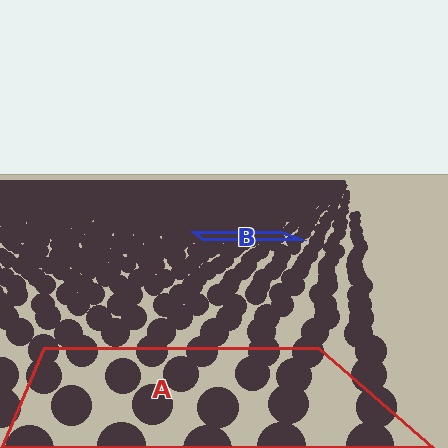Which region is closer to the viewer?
Region A is closer. The texture elements there are larger and more spread out.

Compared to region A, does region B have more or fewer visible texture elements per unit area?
Region B has more texture elements per unit area — they are packed more densely because it is farther away.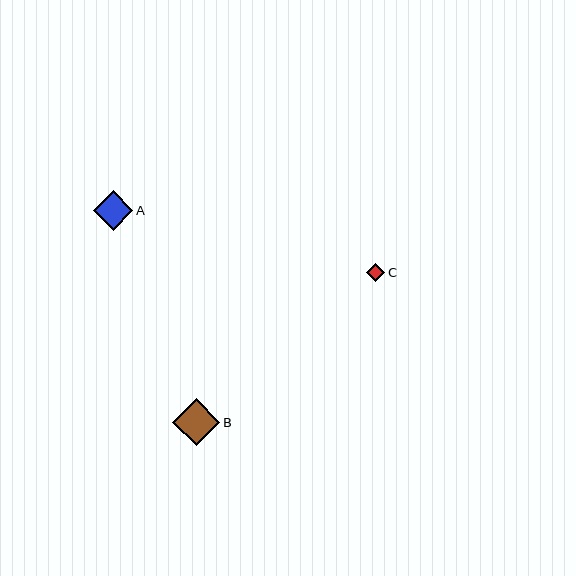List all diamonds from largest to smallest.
From largest to smallest: B, A, C.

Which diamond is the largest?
Diamond B is the largest with a size of approximately 47 pixels.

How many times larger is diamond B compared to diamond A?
Diamond B is approximately 1.2 times the size of diamond A.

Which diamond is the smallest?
Diamond C is the smallest with a size of approximately 18 pixels.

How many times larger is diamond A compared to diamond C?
Diamond A is approximately 2.2 times the size of diamond C.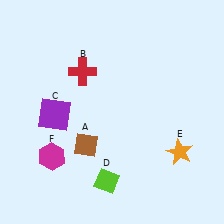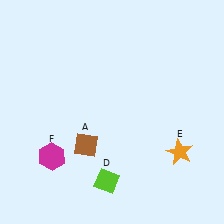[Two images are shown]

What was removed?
The red cross (B), the purple square (C) were removed in Image 2.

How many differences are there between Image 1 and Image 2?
There are 2 differences between the two images.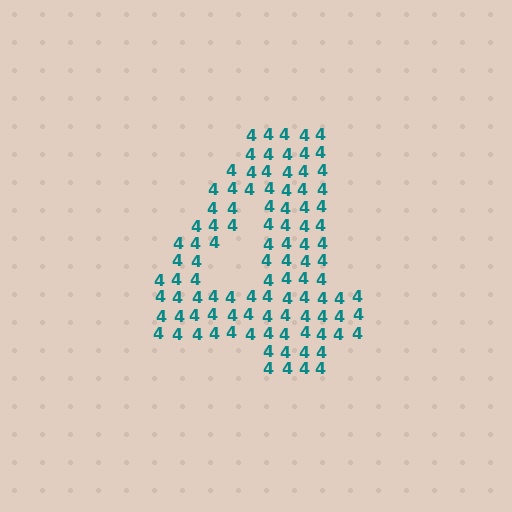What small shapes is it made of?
It is made of small digit 4's.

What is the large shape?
The large shape is the digit 4.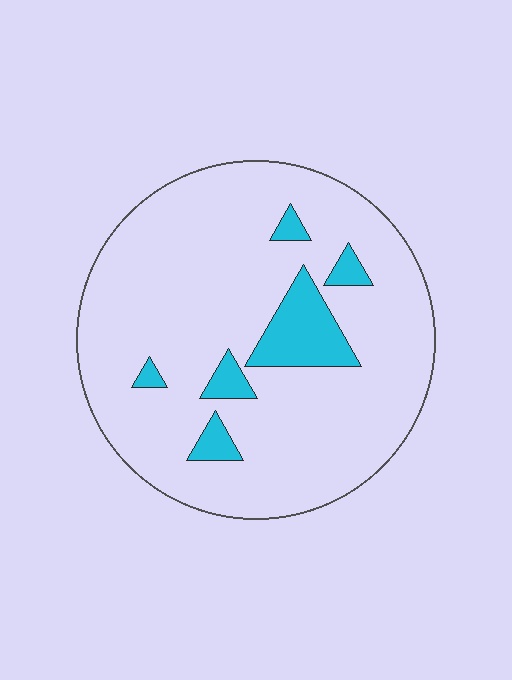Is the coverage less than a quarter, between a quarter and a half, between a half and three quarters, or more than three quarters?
Less than a quarter.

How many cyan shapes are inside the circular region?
6.